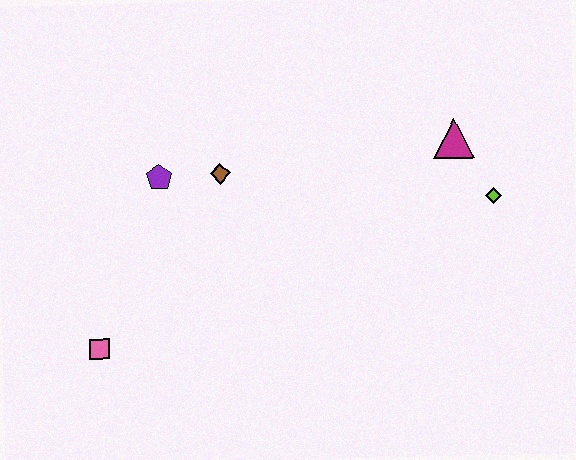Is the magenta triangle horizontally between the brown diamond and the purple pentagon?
No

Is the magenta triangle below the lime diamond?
No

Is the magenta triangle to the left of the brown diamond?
No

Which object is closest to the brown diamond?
The purple pentagon is closest to the brown diamond.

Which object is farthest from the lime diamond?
The pink square is farthest from the lime diamond.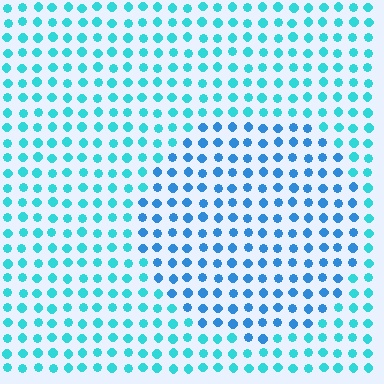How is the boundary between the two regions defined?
The boundary is defined purely by a slight shift in hue (about 28 degrees). Spacing, size, and orientation are identical on both sides.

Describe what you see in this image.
The image is filled with small cyan elements in a uniform arrangement. A circle-shaped region is visible where the elements are tinted to a slightly different hue, forming a subtle color boundary.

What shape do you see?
I see a circle.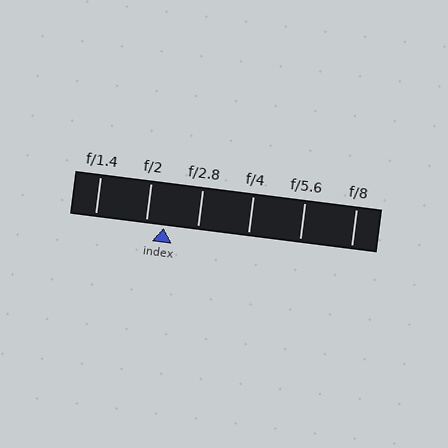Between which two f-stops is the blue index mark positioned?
The index mark is between f/2 and f/2.8.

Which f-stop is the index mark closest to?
The index mark is closest to f/2.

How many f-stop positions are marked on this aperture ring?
There are 6 f-stop positions marked.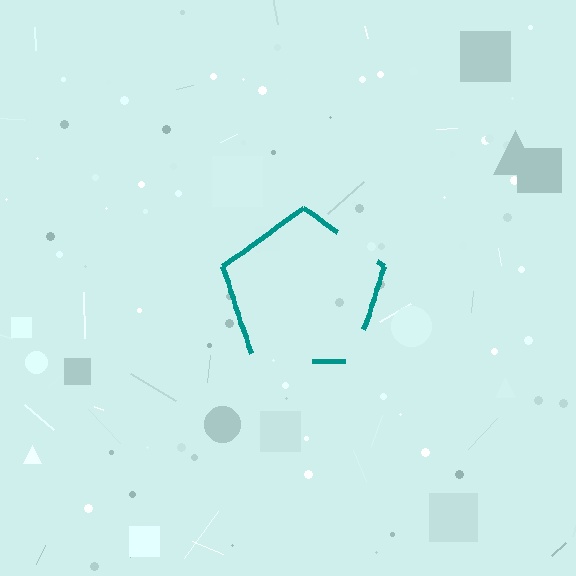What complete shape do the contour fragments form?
The contour fragments form a pentagon.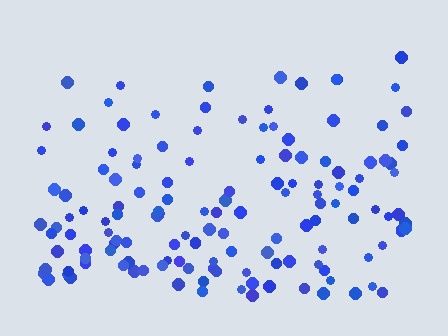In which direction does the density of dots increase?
From top to bottom, with the bottom side densest.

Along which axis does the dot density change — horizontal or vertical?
Vertical.